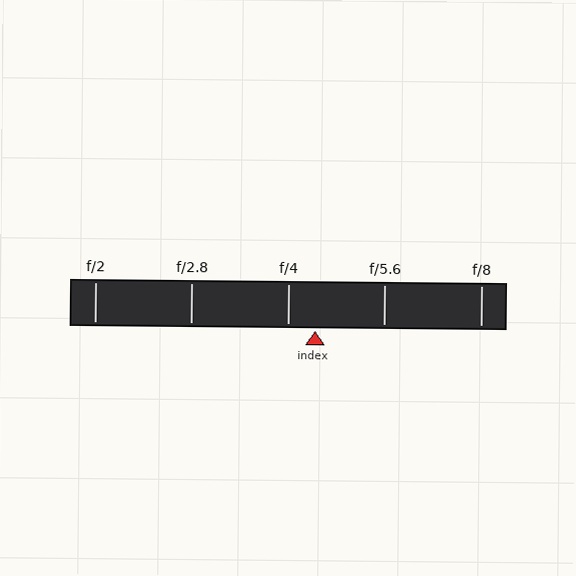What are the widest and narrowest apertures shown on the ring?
The widest aperture shown is f/2 and the narrowest is f/8.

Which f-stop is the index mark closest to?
The index mark is closest to f/4.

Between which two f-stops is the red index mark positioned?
The index mark is between f/4 and f/5.6.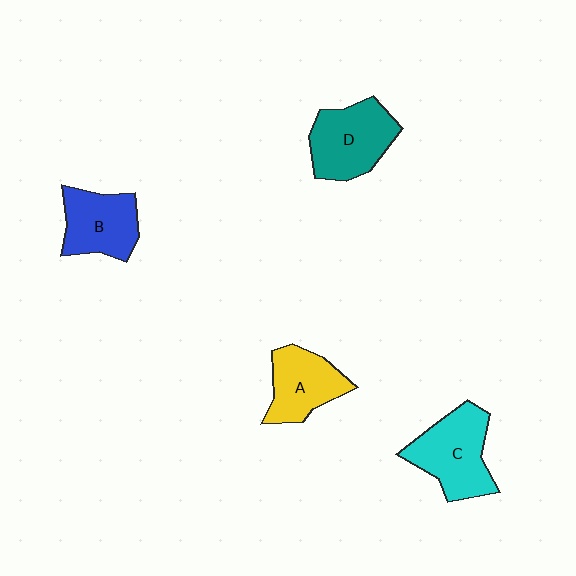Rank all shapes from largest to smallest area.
From largest to smallest: C (cyan), D (teal), B (blue), A (yellow).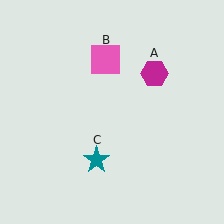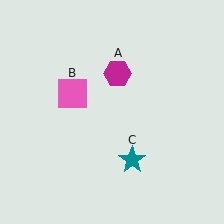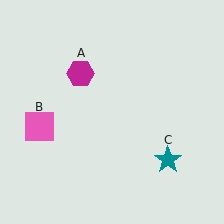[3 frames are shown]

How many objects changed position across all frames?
3 objects changed position: magenta hexagon (object A), pink square (object B), teal star (object C).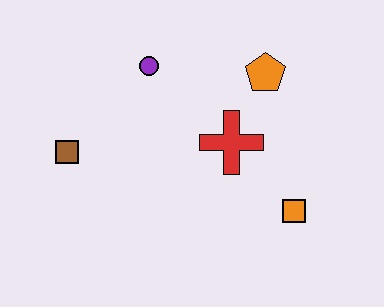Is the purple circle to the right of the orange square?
No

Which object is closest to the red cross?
The orange pentagon is closest to the red cross.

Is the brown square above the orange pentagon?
No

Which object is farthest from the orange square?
The brown square is farthest from the orange square.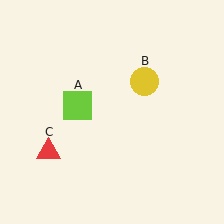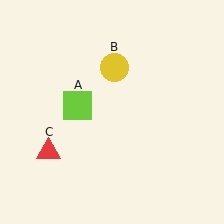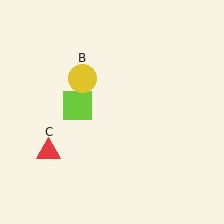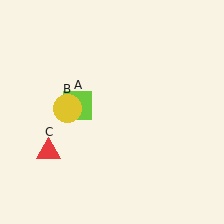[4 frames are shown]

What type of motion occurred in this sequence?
The yellow circle (object B) rotated counterclockwise around the center of the scene.